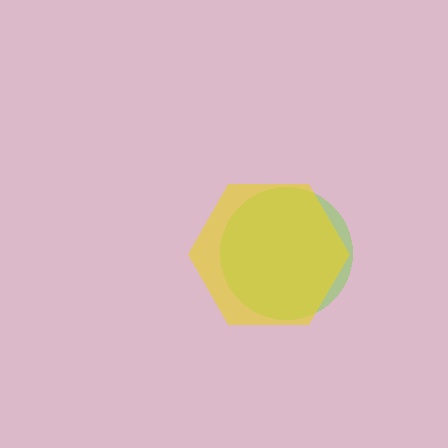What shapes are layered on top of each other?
The layered shapes are: a lime circle, a yellow hexagon.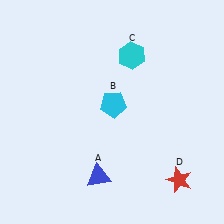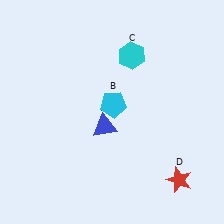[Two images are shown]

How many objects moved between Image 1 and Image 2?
1 object moved between the two images.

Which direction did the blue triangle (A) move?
The blue triangle (A) moved up.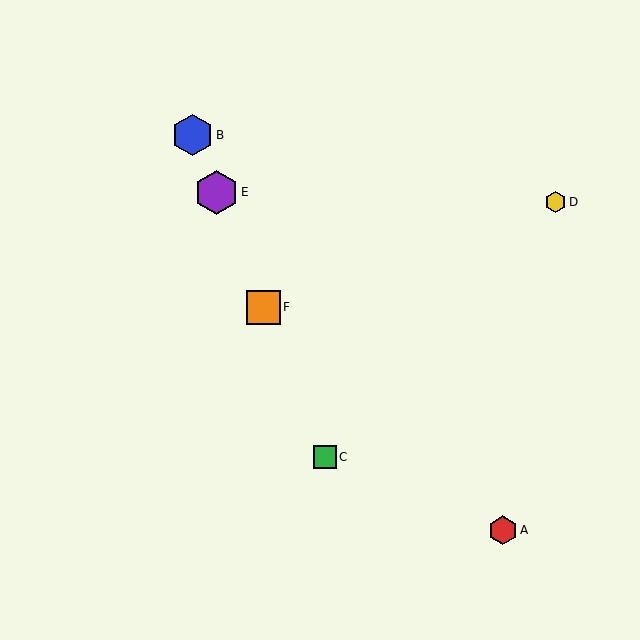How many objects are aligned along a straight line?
4 objects (B, C, E, F) are aligned along a straight line.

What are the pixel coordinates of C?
Object C is at (325, 457).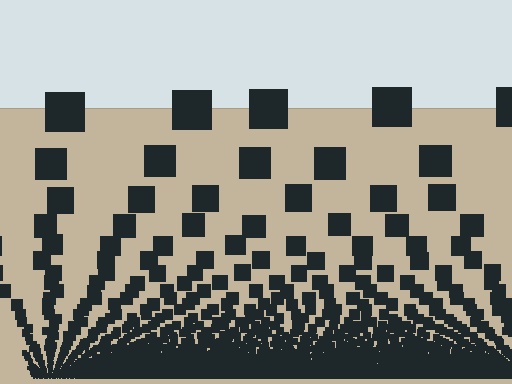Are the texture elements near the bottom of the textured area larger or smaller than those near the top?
Smaller. The gradient is inverted — elements near the bottom are smaller and denser.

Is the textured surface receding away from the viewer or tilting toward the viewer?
The surface appears to tilt toward the viewer. Texture elements get larger and sparser toward the top.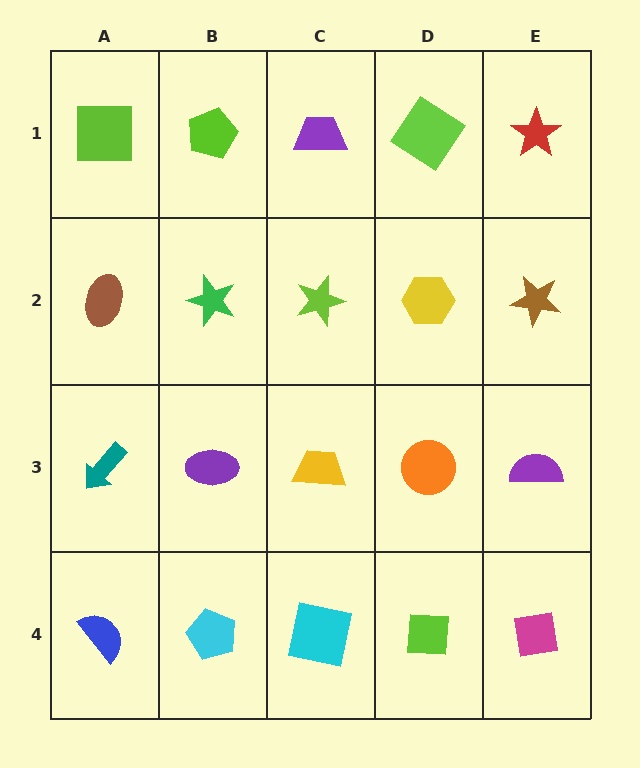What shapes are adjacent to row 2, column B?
A lime pentagon (row 1, column B), a purple ellipse (row 3, column B), a brown ellipse (row 2, column A), a lime star (row 2, column C).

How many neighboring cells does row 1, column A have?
2.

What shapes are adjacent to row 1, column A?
A brown ellipse (row 2, column A), a lime pentagon (row 1, column B).